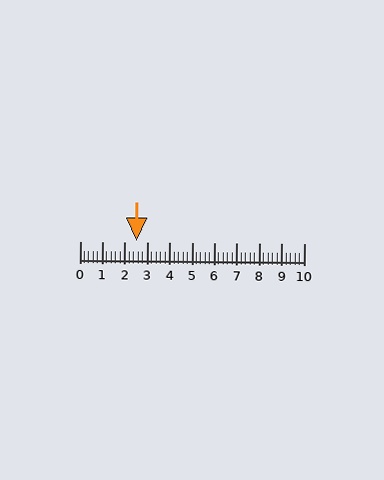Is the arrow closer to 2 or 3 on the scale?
The arrow is closer to 3.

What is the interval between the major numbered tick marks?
The major tick marks are spaced 1 units apart.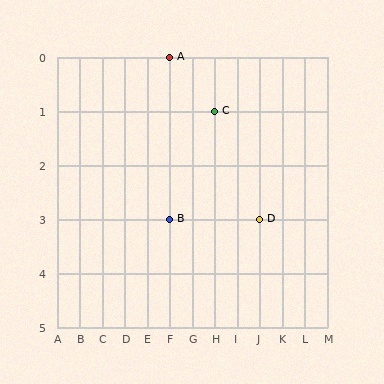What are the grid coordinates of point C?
Point C is at grid coordinates (H, 1).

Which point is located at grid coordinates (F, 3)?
Point B is at (F, 3).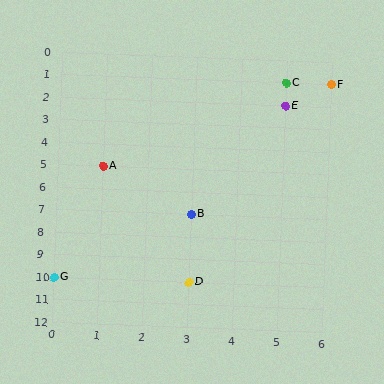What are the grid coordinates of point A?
Point A is at grid coordinates (1, 5).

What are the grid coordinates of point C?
Point C is at grid coordinates (5, 1).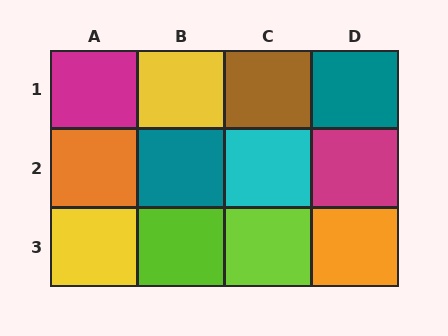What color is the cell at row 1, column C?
Brown.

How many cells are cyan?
1 cell is cyan.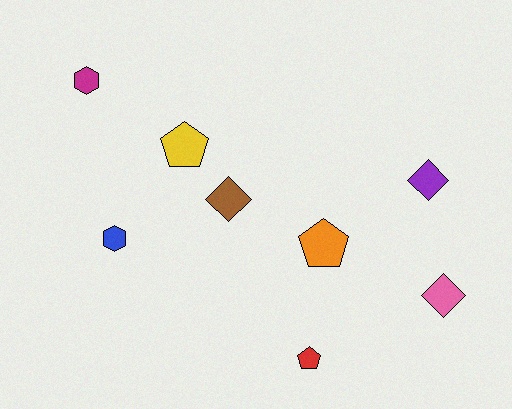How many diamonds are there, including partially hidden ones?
There are 3 diamonds.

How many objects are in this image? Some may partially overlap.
There are 8 objects.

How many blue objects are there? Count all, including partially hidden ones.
There is 1 blue object.